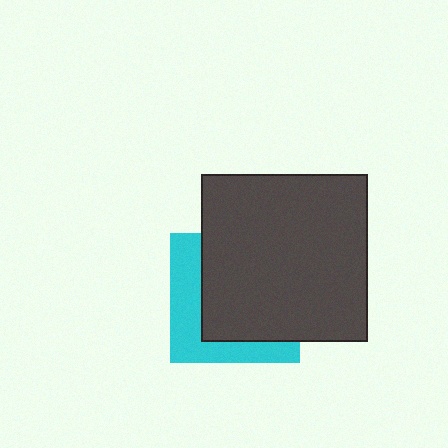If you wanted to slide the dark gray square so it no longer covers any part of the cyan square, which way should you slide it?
Slide it toward the upper-right — that is the most direct way to separate the two shapes.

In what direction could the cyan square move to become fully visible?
The cyan square could move toward the lower-left. That would shift it out from behind the dark gray square entirely.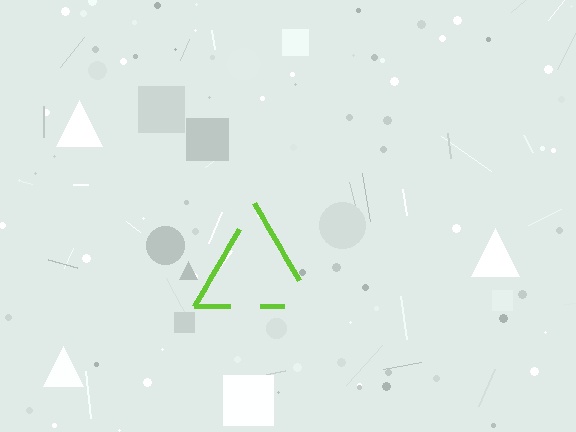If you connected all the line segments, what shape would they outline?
They would outline a triangle.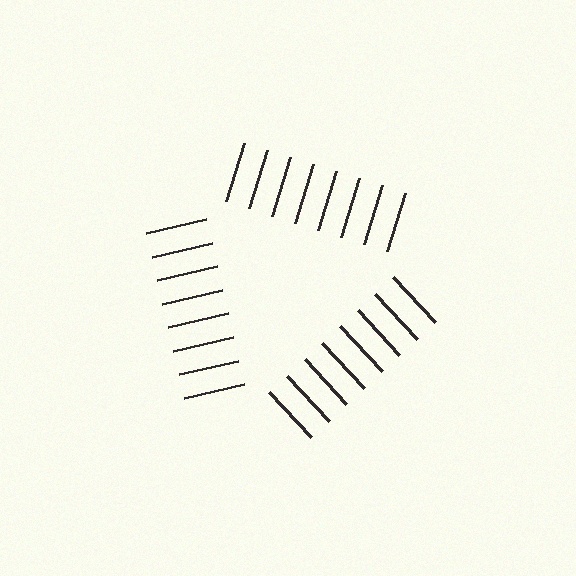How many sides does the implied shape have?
3 sides — the line-ends trace a triangle.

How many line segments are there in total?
24 — 8 along each of the 3 edges.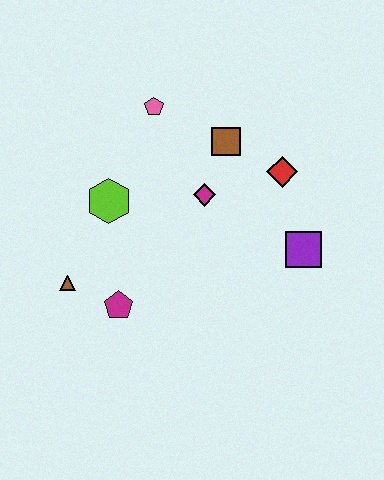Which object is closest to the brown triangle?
The magenta pentagon is closest to the brown triangle.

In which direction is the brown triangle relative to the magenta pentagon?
The brown triangle is to the left of the magenta pentagon.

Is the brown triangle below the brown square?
Yes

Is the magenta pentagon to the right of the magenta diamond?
No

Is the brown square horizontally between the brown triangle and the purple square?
Yes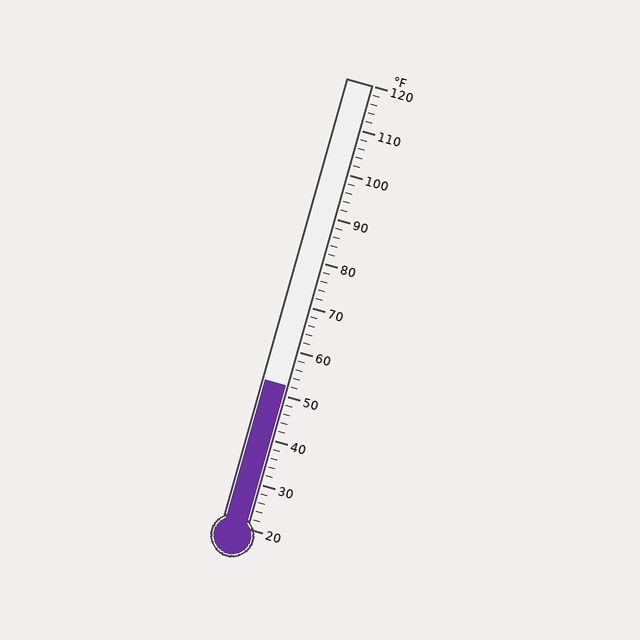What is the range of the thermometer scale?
The thermometer scale ranges from 20°F to 120°F.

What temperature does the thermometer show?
The thermometer shows approximately 52°F.